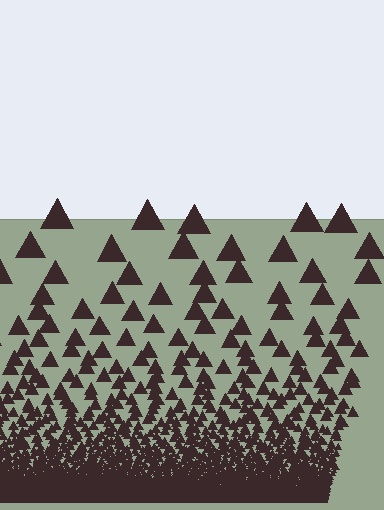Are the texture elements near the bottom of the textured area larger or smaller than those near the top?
Smaller. The gradient is inverted — elements near the bottom are smaller and denser.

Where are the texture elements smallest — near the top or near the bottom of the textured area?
Near the bottom.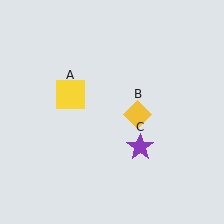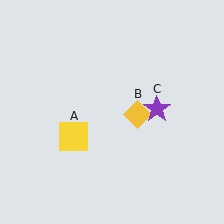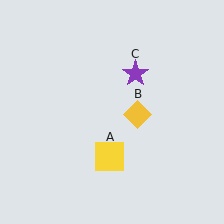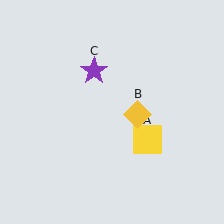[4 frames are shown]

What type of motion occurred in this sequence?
The yellow square (object A), purple star (object C) rotated counterclockwise around the center of the scene.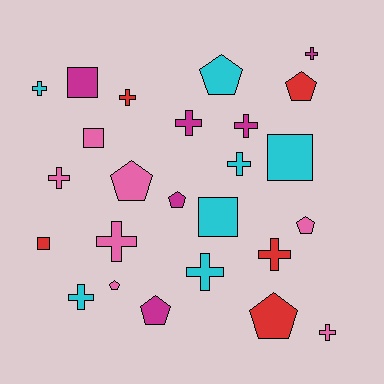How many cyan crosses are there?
There are 4 cyan crosses.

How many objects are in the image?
There are 25 objects.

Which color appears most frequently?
Pink, with 7 objects.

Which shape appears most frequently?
Cross, with 12 objects.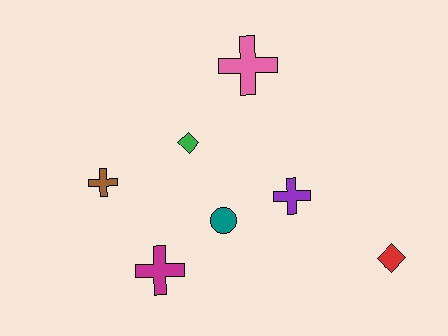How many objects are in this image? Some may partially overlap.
There are 7 objects.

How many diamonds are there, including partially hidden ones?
There are 2 diamonds.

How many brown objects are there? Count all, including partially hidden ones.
There is 1 brown object.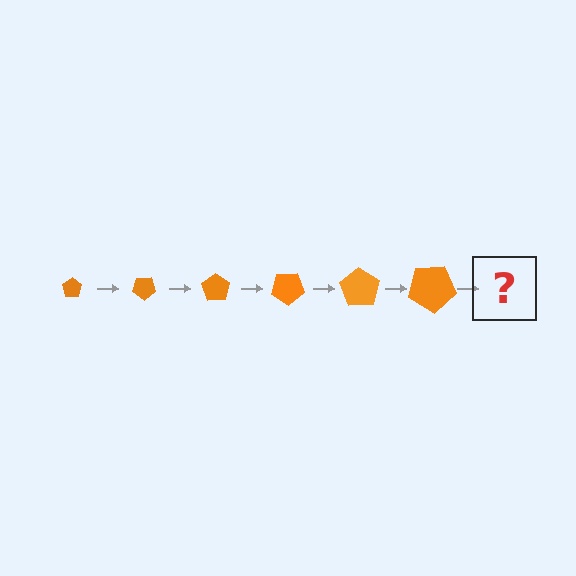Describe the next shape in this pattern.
It should be a pentagon, larger than the previous one and rotated 210 degrees from the start.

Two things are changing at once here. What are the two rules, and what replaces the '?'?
The two rules are that the pentagon grows larger each step and it rotates 35 degrees each step. The '?' should be a pentagon, larger than the previous one and rotated 210 degrees from the start.